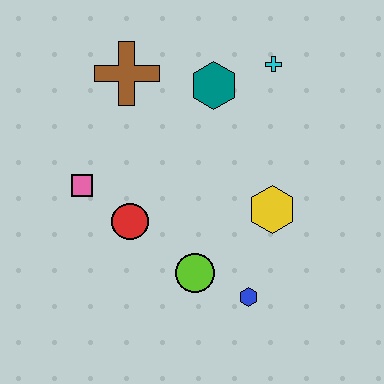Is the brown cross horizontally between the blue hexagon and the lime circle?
No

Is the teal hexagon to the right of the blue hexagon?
No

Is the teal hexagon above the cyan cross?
No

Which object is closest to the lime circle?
The blue hexagon is closest to the lime circle.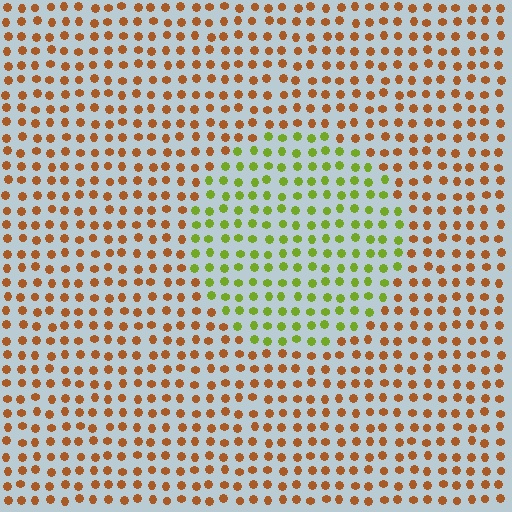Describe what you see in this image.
The image is filled with small brown elements in a uniform arrangement. A circle-shaped region is visible where the elements are tinted to a slightly different hue, forming a subtle color boundary.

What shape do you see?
I see a circle.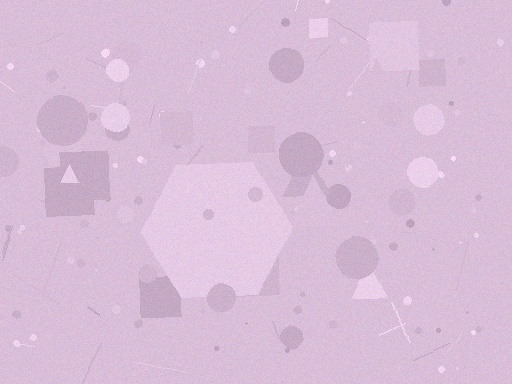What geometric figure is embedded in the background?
A hexagon is embedded in the background.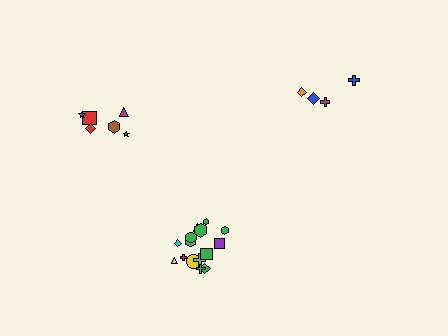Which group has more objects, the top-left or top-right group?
The top-left group.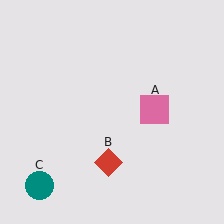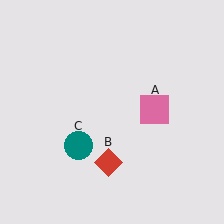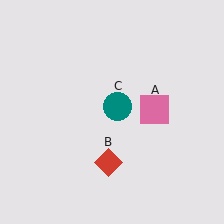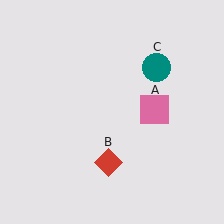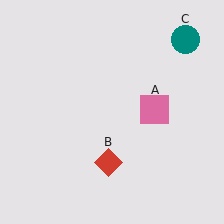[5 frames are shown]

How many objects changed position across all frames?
1 object changed position: teal circle (object C).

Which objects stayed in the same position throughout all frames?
Pink square (object A) and red diamond (object B) remained stationary.